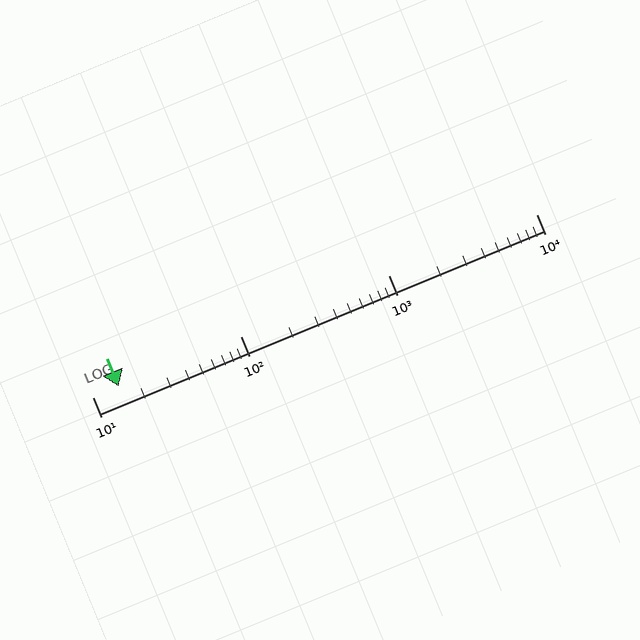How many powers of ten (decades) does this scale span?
The scale spans 3 decades, from 10 to 10000.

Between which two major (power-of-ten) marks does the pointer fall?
The pointer is between 10 and 100.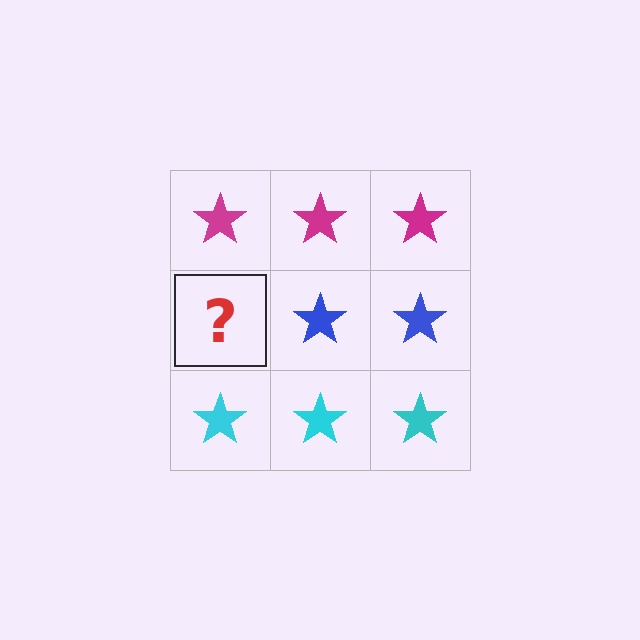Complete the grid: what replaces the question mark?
The question mark should be replaced with a blue star.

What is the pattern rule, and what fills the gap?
The rule is that each row has a consistent color. The gap should be filled with a blue star.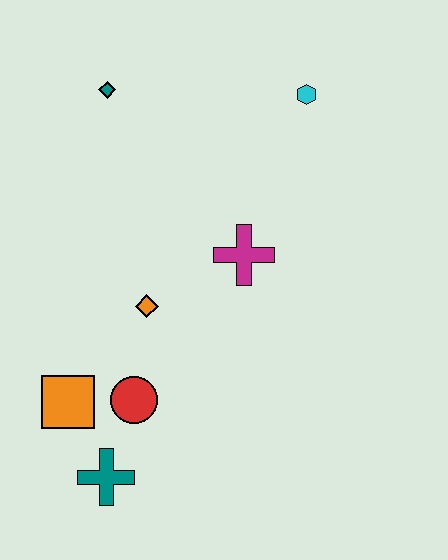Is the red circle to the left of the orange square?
No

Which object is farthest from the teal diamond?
The teal cross is farthest from the teal diamond.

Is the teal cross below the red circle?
Yes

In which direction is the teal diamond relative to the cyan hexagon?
The teal diamond is to the left of the cyan hexagon.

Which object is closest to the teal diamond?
The cyan hexagon is closest to the teal diamond.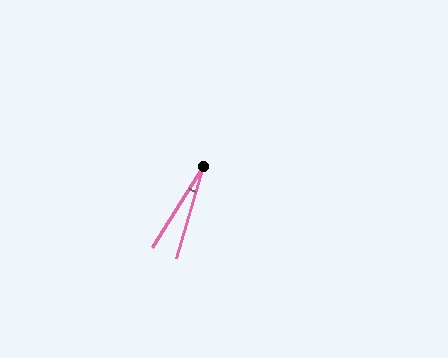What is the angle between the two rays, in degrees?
Approximately 16 degrees.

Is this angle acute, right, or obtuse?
It is acute.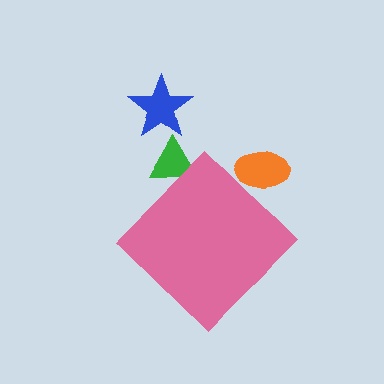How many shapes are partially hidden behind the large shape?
2 shapes are partially hidden.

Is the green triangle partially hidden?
Yes, the green triangle is partially hidden behind the pink diamond.